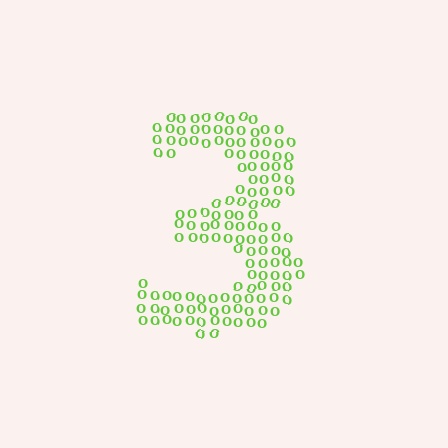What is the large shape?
The large shape is the digit 3.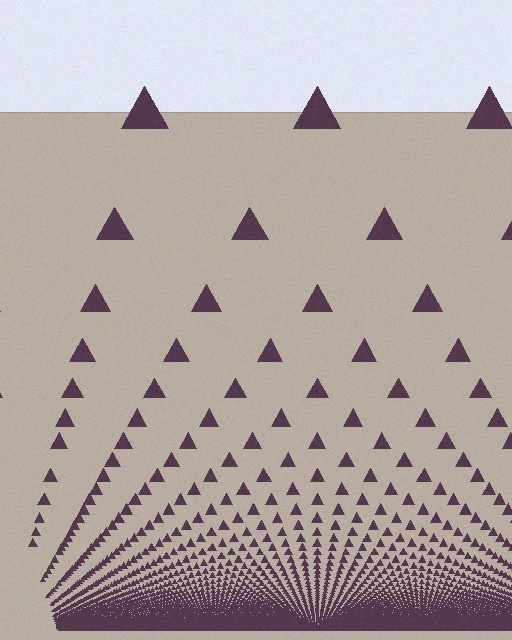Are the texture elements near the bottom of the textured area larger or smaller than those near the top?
Smaller. The gradient is inverted — elements near the bottom are smaller and denser.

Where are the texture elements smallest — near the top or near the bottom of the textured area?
Near the bottom.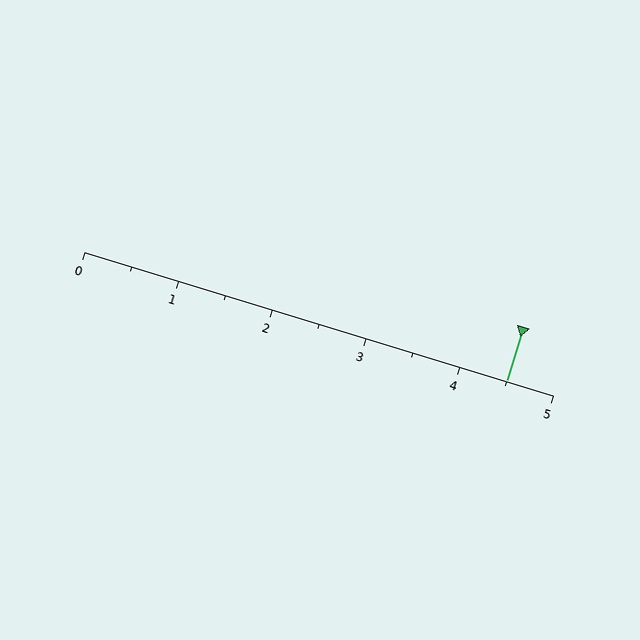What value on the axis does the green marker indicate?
The marker indicates approximately 4.5.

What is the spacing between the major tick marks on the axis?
The major ticks are spaced 1 apart.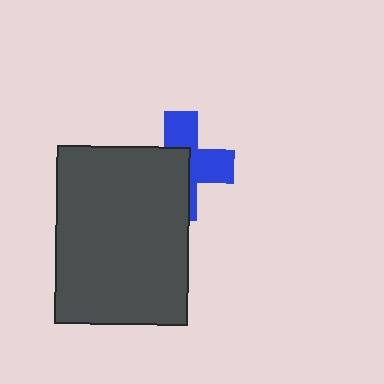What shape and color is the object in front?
The object in front is a dark gray rectangle.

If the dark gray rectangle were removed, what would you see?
You would see the complete blue cross.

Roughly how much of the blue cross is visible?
About half of it is visible (roughly 49%).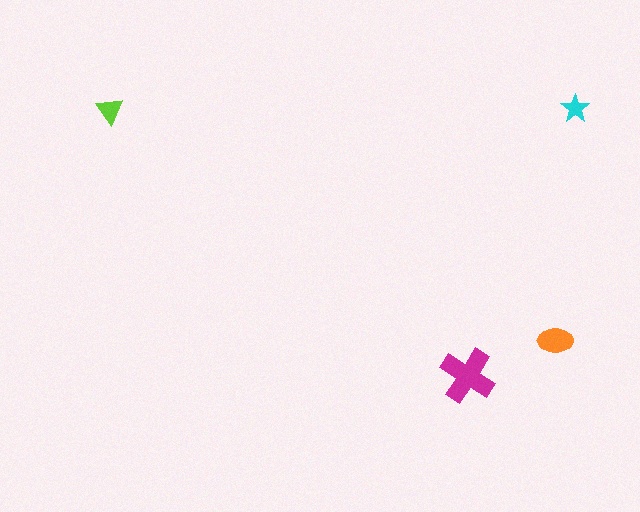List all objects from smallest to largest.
The cyan star, the lime triangle, the orange ellipse, the magenta cross.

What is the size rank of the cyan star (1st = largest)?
4th.